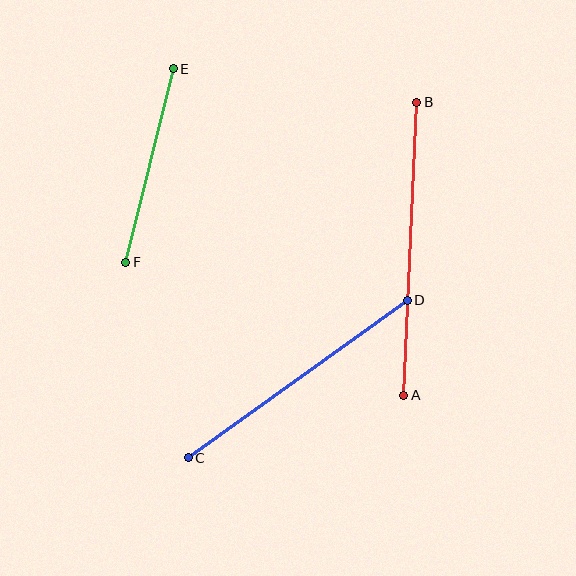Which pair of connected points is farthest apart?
Points A and B are farthest apart.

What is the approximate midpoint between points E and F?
The midpoint is at approximately (149, 166) pixels.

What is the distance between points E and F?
The distance is approximately 199 pixels.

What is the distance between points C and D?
The distance is approximately 270 pixels.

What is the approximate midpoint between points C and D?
The midpoint is at approximately (298, 379) pixels.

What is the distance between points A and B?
The distance is approximately 293 pixels.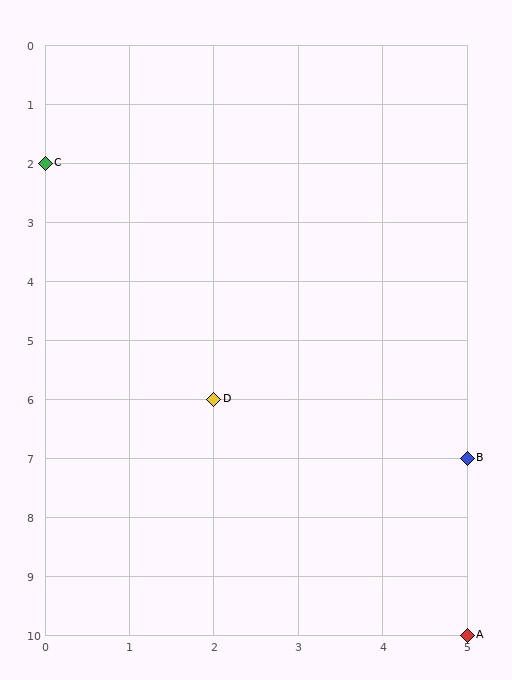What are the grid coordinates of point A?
Point A is at grid coordinates (5, 10).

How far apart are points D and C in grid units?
Points D and C are 2 columns and 4 rows apart (about 4.5 grid units diagonally).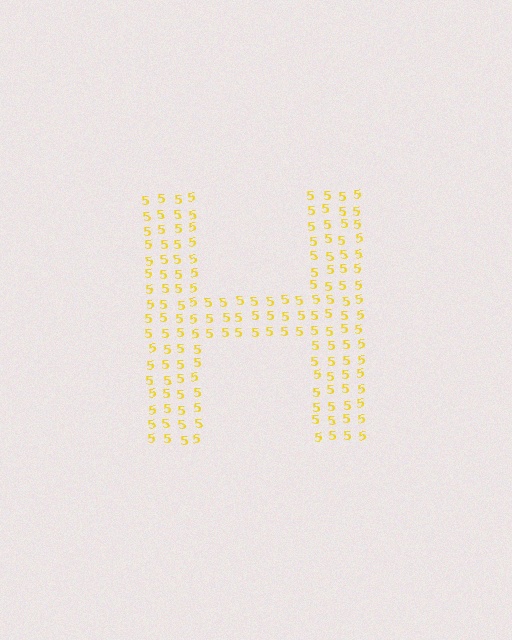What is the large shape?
The large shape is the letter H.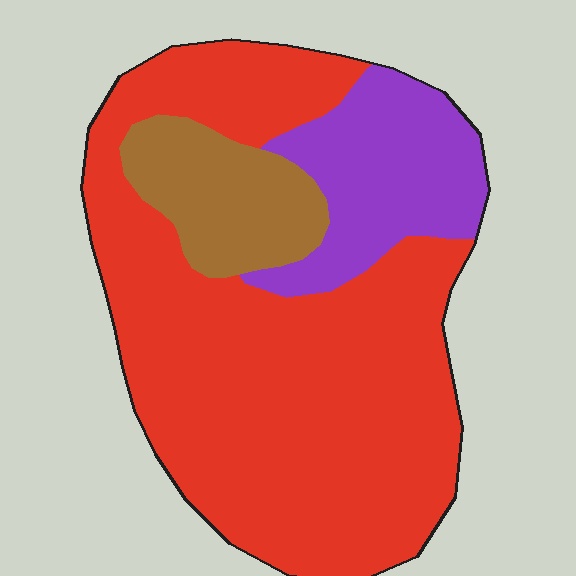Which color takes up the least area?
Brown, at roughly 15%.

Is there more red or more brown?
Red.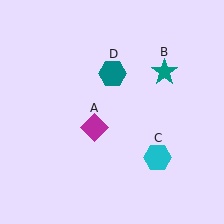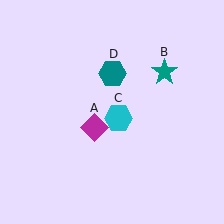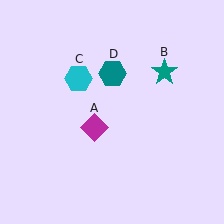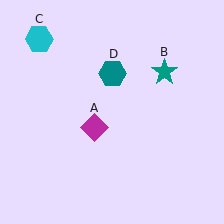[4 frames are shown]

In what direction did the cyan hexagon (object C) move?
The cyan hexagon (object C) moved up and to the left.